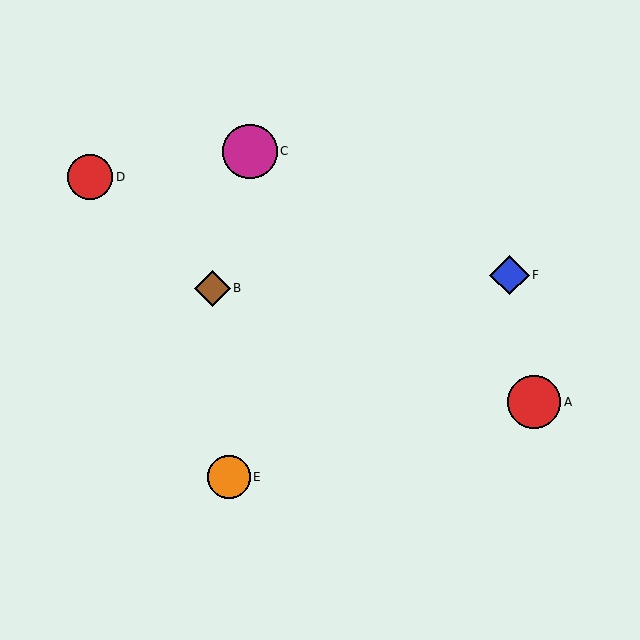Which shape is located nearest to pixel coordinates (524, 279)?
The blue diamond (labeled F) at (509, 275) is nearest to that location.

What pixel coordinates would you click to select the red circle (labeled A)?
Click at (534, 402) to select the red circle A.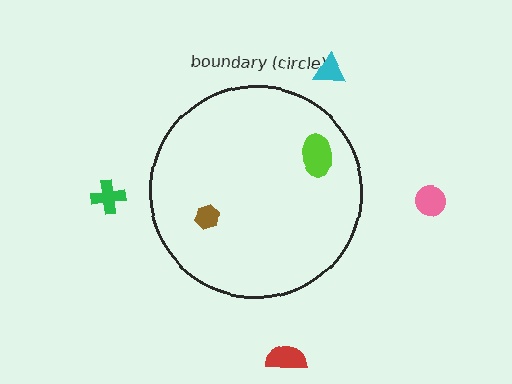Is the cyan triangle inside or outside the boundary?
Outside.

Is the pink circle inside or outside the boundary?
Outside.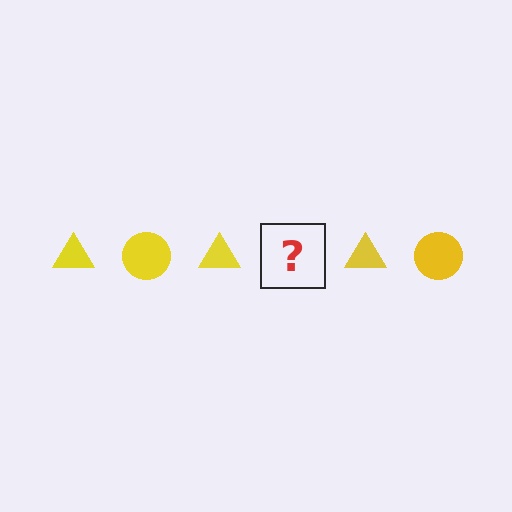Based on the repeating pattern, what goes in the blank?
The blank should be a yellow circle.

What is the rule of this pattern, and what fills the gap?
The rule is that the pattern cycles through triangle, circle shapes in yellow. The gap should be filled with a yellow circle.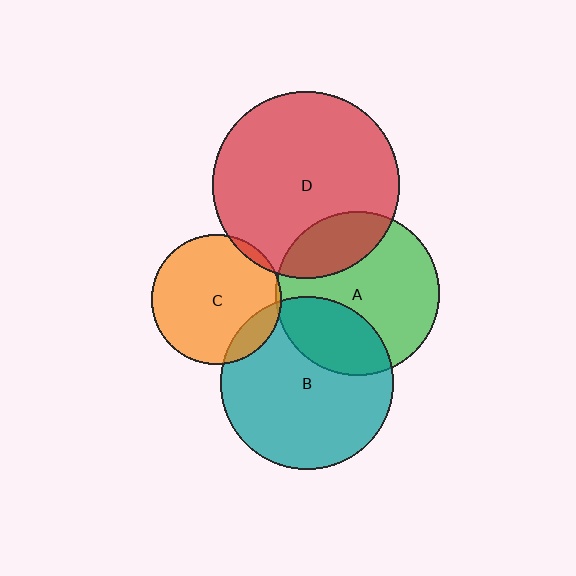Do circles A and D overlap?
Yes.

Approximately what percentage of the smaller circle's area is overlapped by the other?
Approximately 25%.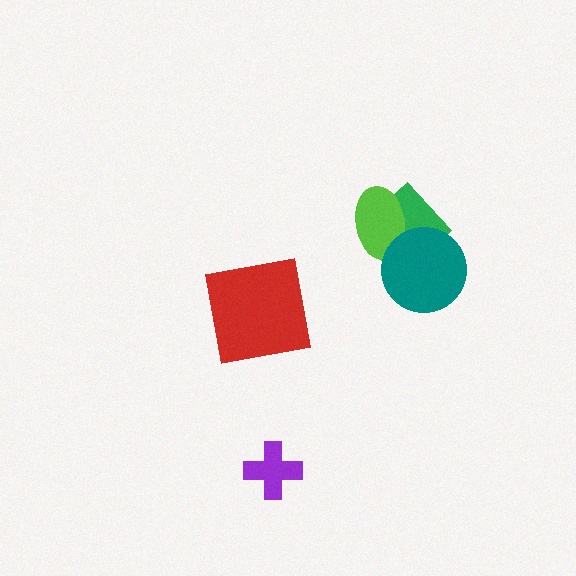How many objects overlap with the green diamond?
2 objects overlap with the green diamond.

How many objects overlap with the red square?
0 objects overlap with the red square.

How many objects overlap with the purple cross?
0 objects overlap with the purple cross.